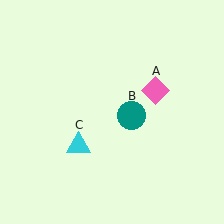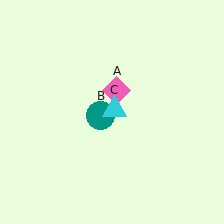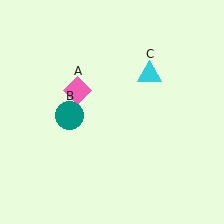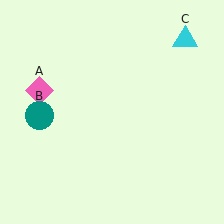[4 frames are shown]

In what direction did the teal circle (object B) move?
The teal circle (object B) moved left.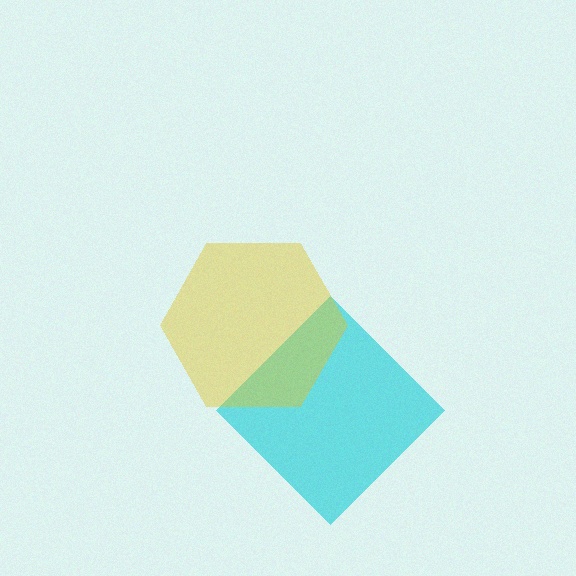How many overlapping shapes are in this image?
There are 2 overlapping shapes in the image.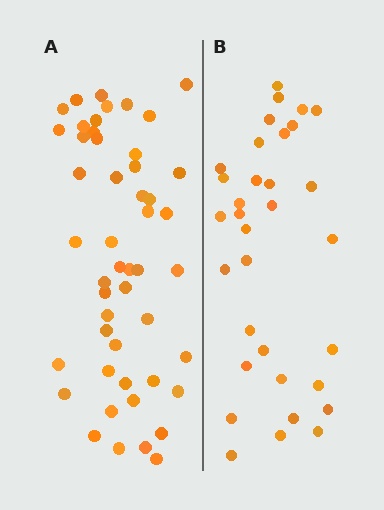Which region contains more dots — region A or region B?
Region A (the left region) has more dots.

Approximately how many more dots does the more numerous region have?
Region A has approximately 15 more dots than region B.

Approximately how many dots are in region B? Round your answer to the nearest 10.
About 30 dots. (The exact count is 33, which rounds to 30.)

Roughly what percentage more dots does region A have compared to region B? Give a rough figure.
About 50% more.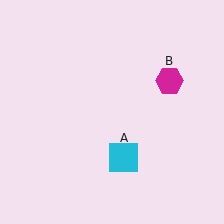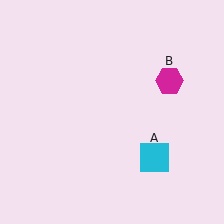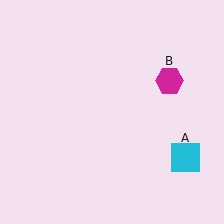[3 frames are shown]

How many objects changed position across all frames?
1 object changed position: cyan square (object A).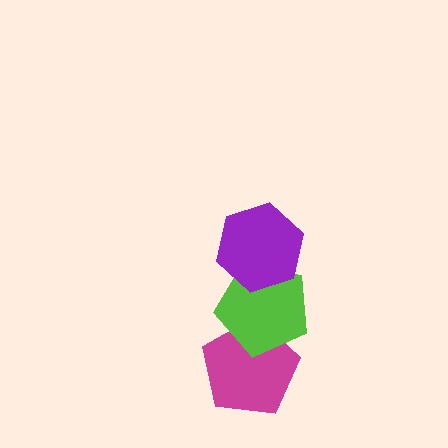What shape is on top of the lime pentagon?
The purple hexagon is on top of the lime pentagon.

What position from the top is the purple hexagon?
The purple hexagon is 1st from the top.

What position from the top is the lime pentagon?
The lime pentagon is 2nd from the top.